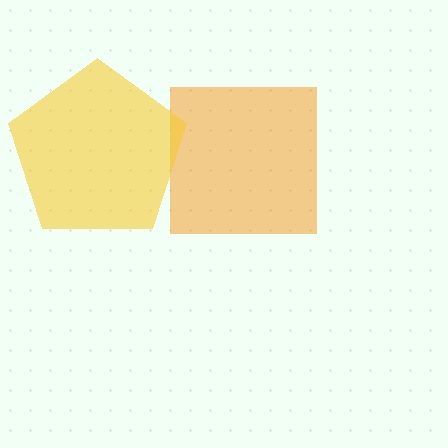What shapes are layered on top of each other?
The layered shapes are: an orange square, a yellow pentagon.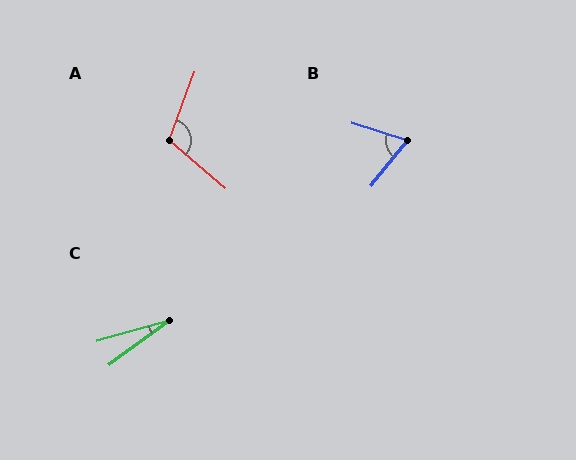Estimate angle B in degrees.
Approximately 69 degrees.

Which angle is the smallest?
C, at approximately 21 degrees.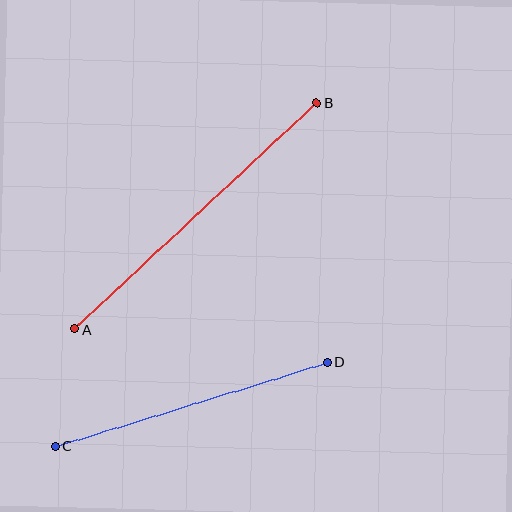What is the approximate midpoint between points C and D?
The midpoint is at approximately (192, 404) pixels.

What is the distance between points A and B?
The distance is approximately 331 pixels.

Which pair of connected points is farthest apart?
Points A and B are farthest apart.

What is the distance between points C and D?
The distance is approximately 285 pixels.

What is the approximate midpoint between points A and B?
The midpoint is at approximately (196, 216) pixels.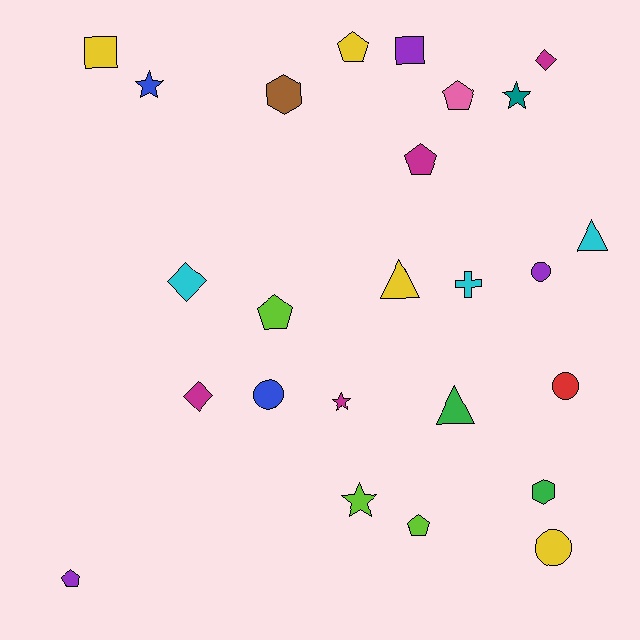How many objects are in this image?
There are 25 objects.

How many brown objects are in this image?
There is 1 brown object.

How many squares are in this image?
There are 2 squares.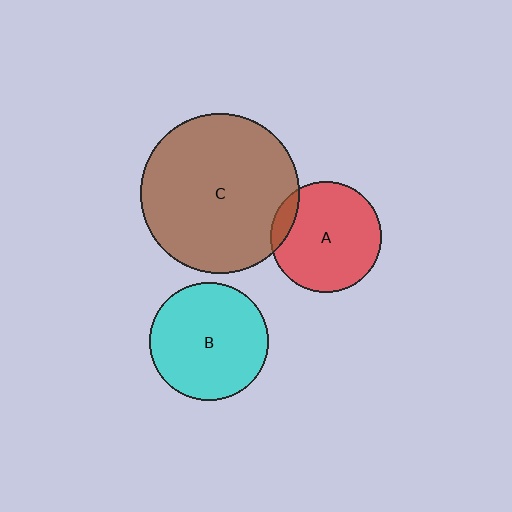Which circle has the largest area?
Circle C (brown).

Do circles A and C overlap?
Yes.